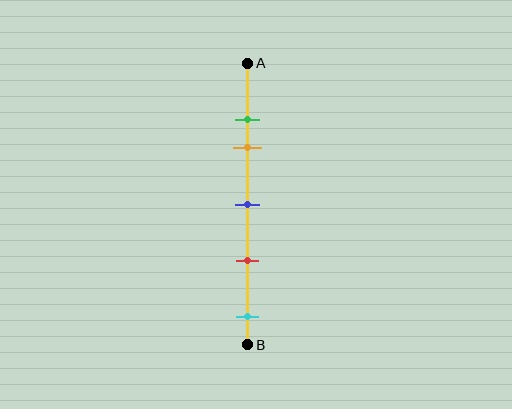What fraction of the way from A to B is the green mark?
The green mark is approximately 20% (0.2) of the way from A to B.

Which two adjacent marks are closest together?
The green and orange marks are the closest adjacent pair.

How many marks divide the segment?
There are 5 marks dividing the segment.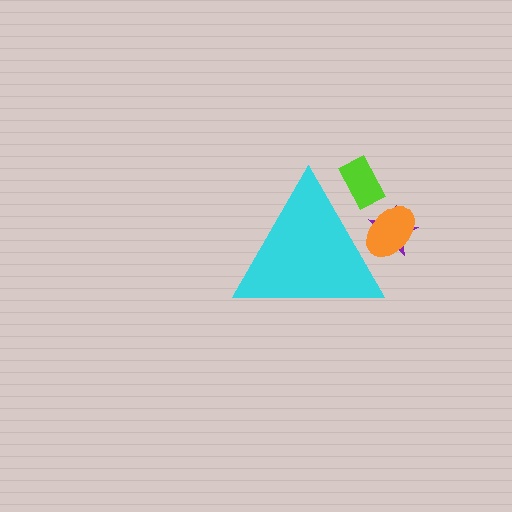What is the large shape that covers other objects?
A cyan triangle.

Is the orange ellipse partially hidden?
Yes, the orange ellipse is partially hidden behind the cyan triangle.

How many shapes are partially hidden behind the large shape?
3 shapes are partially hidden.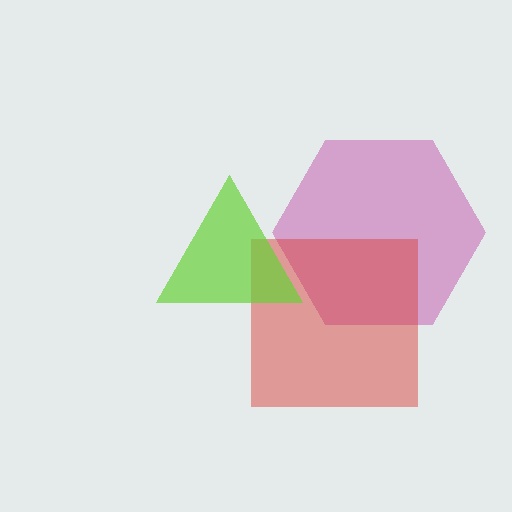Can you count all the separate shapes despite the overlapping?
Yes, there are 3 separate shapes.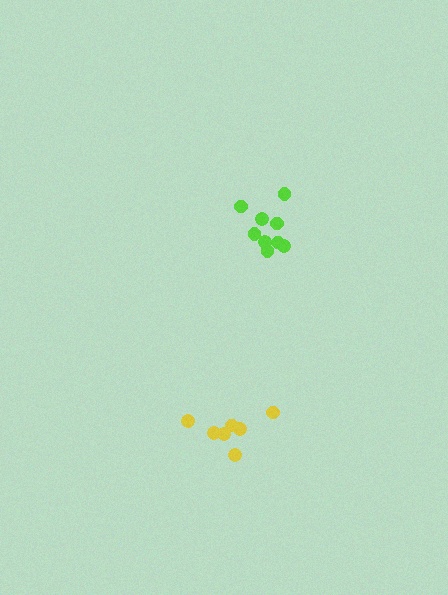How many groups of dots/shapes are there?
There are 2 groups.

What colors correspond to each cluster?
The clusters are colored: lime, yellow.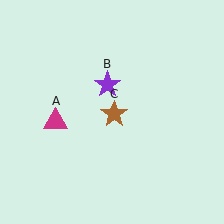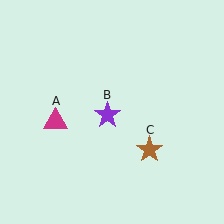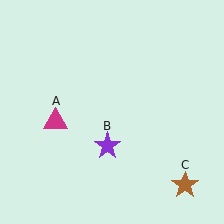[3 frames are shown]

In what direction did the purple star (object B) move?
The purple star (object B) moved down.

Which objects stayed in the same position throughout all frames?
Magenta triangle (object A) remained stationary.